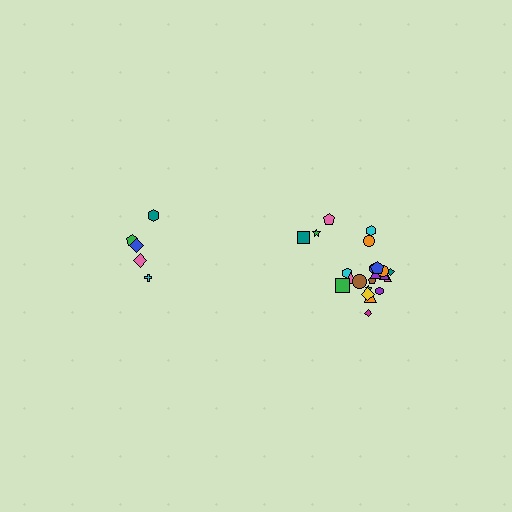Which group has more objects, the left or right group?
The right group.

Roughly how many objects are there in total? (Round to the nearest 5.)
Roughly 25 objects in total.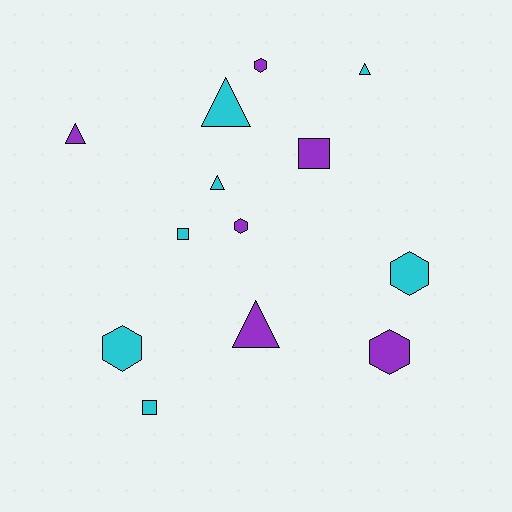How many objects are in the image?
There are 13 objects.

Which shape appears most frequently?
Triangle, with 5 objects.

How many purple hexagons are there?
There are 3 purple hexagons.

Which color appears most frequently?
Cyan, with 7 objects.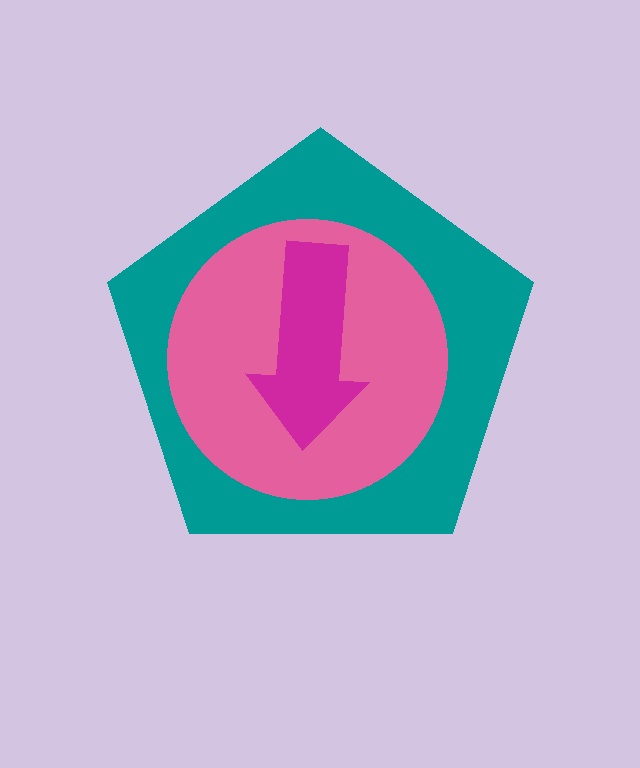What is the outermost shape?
The teal pentagon.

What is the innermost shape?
The magenta arrow.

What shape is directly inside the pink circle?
The magenta arrow.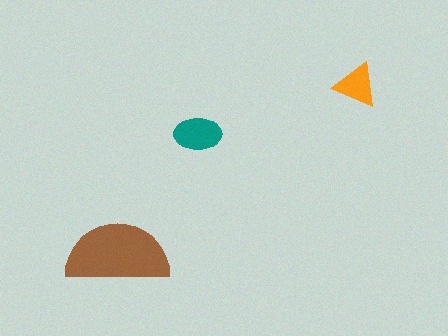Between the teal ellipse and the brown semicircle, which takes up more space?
The brown semicircle.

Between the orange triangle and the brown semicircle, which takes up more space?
The brown semicircle.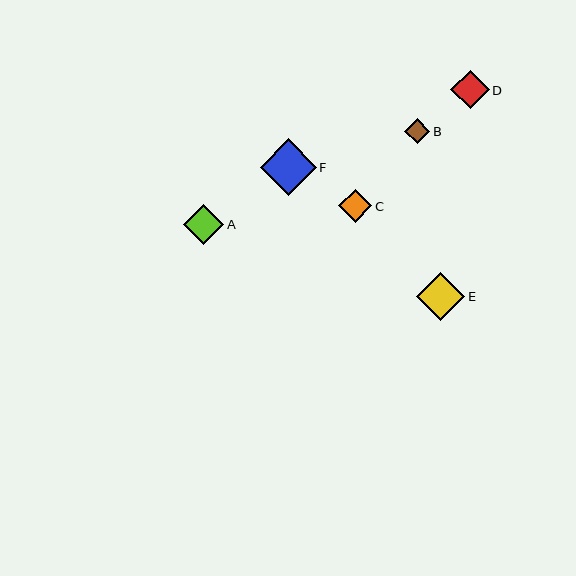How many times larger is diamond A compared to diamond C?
Diamond A is approximately 1.2 times the size of diamond C.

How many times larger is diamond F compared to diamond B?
Diamond F is approximately 2.2 times the size of diamond B.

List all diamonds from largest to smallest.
From largest to smallest: F, E, A, D, C, B.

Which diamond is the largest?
Diamond F is the largest with a size of approximately 56 pixels.